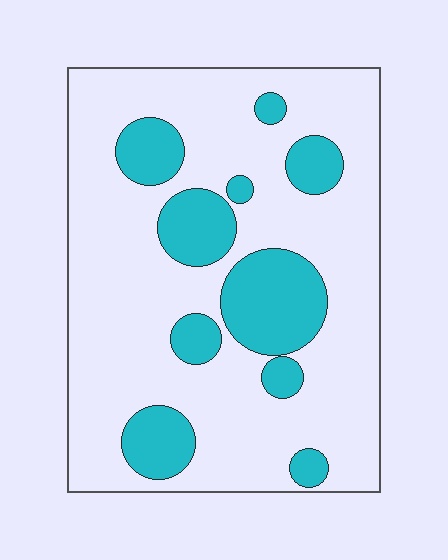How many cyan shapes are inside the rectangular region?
10.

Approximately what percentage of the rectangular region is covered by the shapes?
Approximately 25%.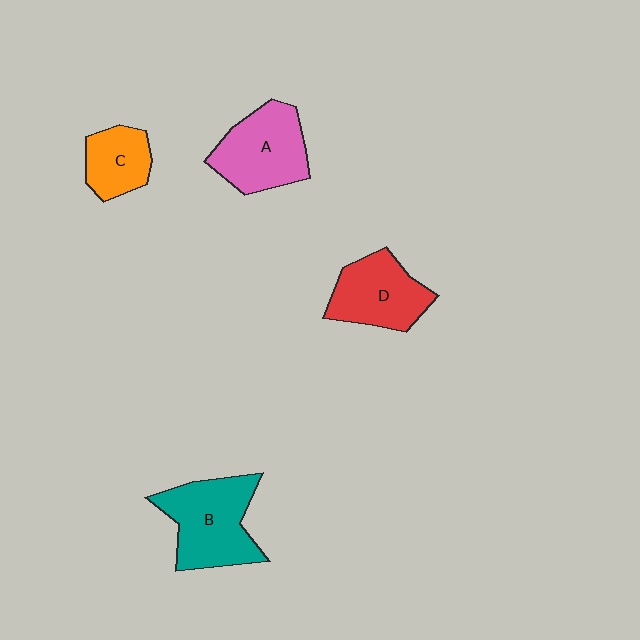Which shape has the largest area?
Shape B (teal).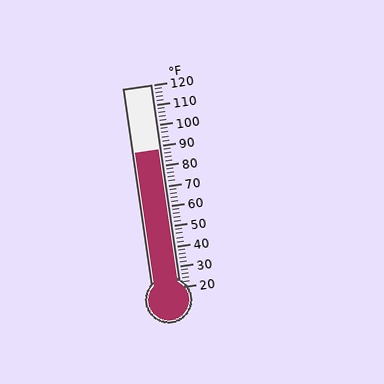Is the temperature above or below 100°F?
The temperature is below 100°F.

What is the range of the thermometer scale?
The thermometer scale ranges from 20°F to 120°F.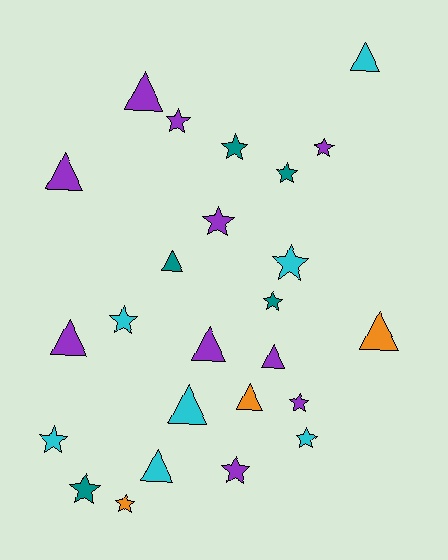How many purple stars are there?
There are 5 purple stars.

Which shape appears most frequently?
Star, with 14 objects.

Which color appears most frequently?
Purple, with 10 objects.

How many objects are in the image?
There are 25 objects.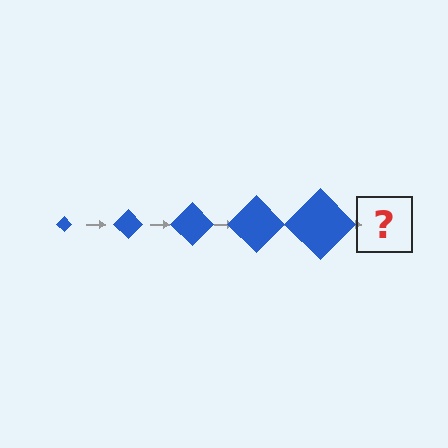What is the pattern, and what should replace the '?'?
The pattern is that the diamond gets progressively larger each step. The '?' should be a blue diamond, larger than the previous one.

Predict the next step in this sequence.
The next step is a blue diamond, larger than the previous one.